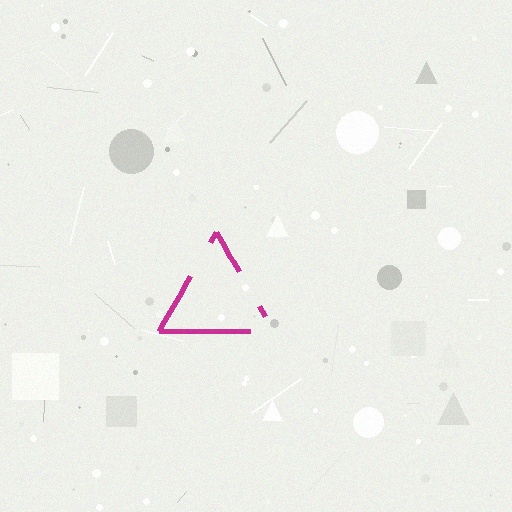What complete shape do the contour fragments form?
The contour fragments form a triangle.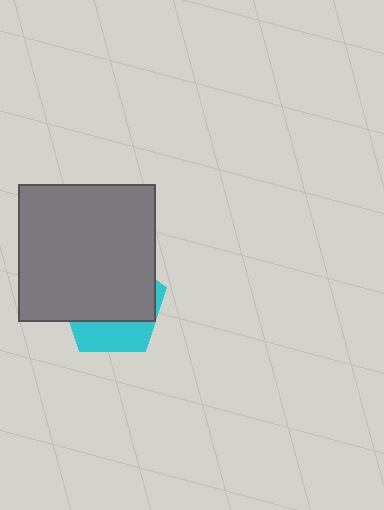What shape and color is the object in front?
The object in front is a gray square.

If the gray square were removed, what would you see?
You would see the complete cyan pentagon.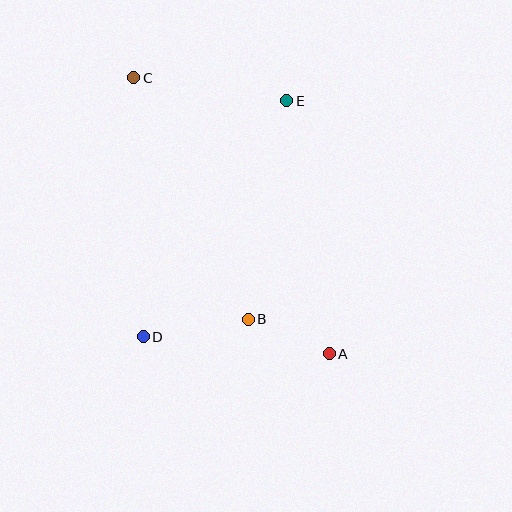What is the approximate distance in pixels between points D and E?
The distance between D and E is approximately 276 pixels.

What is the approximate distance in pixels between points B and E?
The distance between B and E is approximately 222 pixels.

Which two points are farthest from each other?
Points A and C are farthest from each other.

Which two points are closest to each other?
Points A and B are closest to each other.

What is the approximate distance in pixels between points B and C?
The distance between B and C is approximately 267 pixels.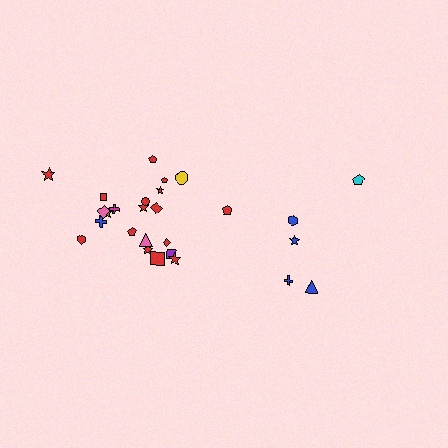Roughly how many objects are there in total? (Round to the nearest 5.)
Roughly 25 objects in total.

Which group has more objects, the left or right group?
The left group.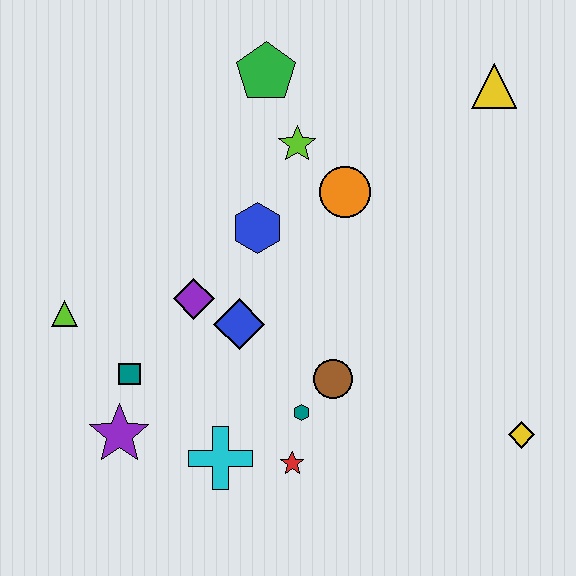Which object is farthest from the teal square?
The yellow triangle is farthest from the teal square.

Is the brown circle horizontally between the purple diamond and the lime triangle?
No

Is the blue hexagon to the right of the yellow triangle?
No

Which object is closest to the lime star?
The orange circle is closest to the lime star.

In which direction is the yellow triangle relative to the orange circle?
The yellow triangle is to the right of the orange circle.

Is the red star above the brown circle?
No